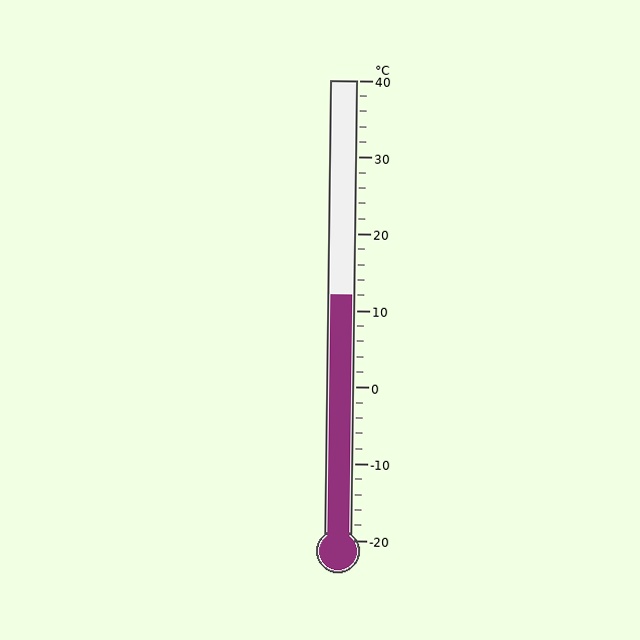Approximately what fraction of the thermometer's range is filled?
The thermometer is filled to approximately 55% of its range.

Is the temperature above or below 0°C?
The temperature is above 0°C.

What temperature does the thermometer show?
The thermometer shows approximately 12°C.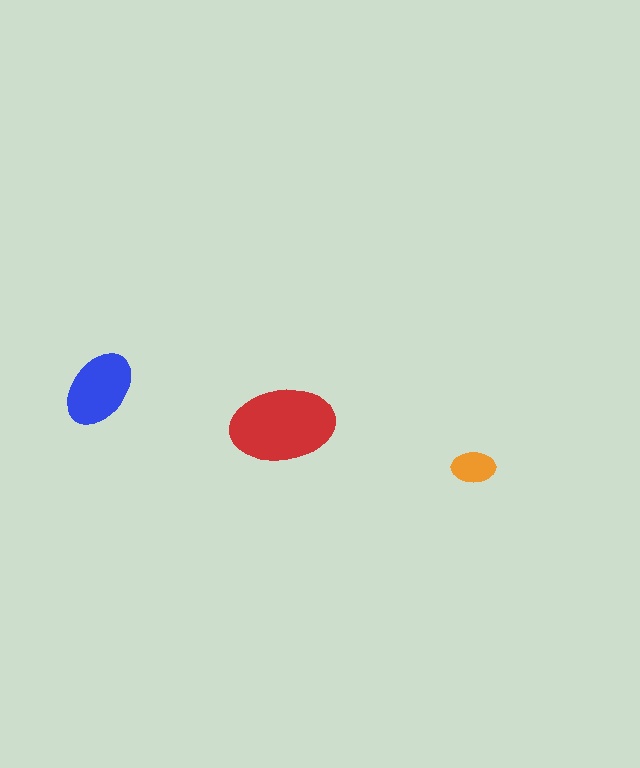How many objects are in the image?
There are 3 objects in the image.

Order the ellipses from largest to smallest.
the red one, the blue one, the orange one.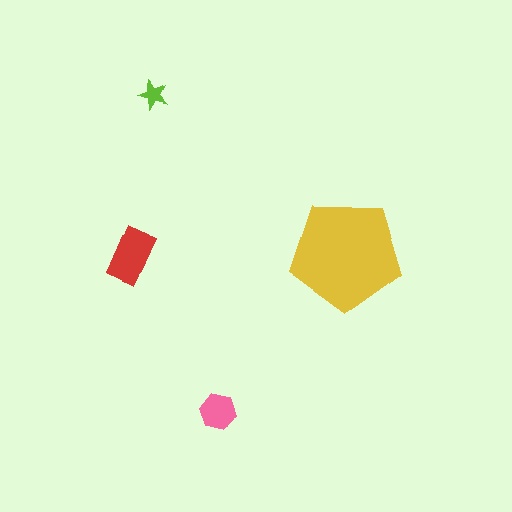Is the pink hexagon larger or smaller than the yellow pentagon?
Smaller.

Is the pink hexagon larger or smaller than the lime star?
Larger.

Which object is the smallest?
The lime star.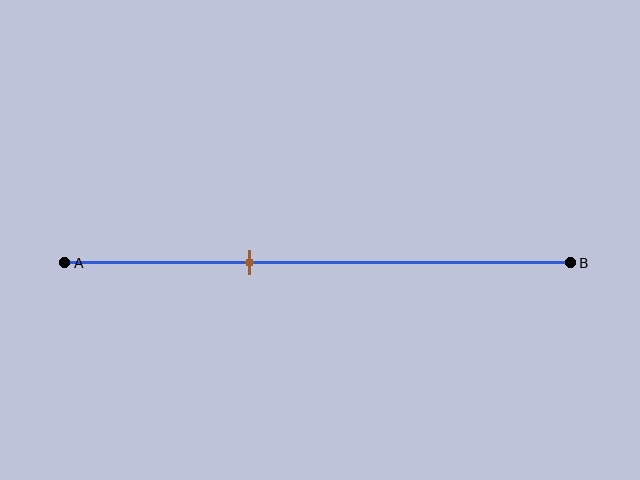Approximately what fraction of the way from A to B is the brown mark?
The brown mark is approximately 35% of the way from A to B.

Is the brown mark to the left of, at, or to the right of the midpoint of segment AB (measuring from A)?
The brown mark is to the left of the midpoint of segment AB.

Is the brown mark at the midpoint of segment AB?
No, the mark is at about 35% from A, not at the 50% midpoint.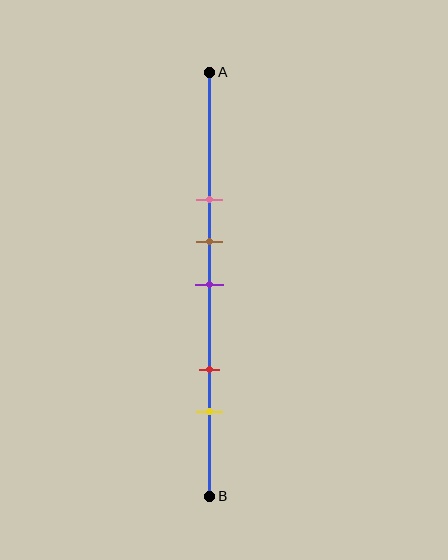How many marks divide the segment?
There are 5 marks dividing the segment.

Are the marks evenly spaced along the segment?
No, the marks are not evenly spaced.